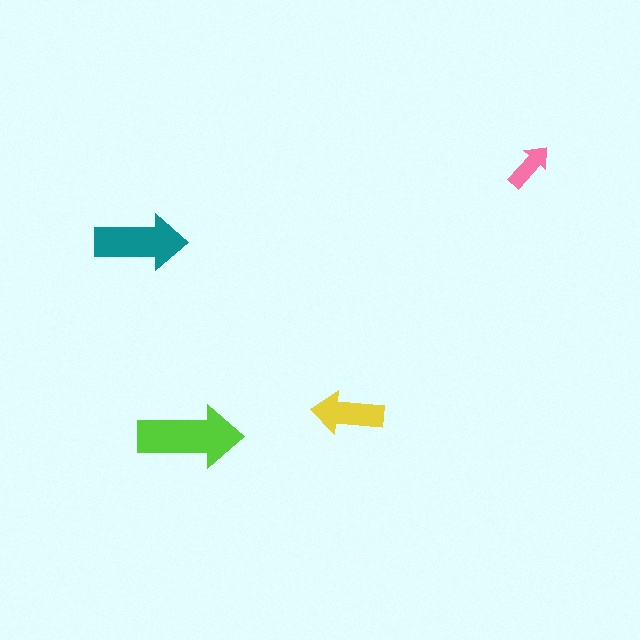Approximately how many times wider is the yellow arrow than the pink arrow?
About 1.5 times wider.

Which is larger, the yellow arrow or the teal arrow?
The teal one.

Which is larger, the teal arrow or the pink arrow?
The teal one.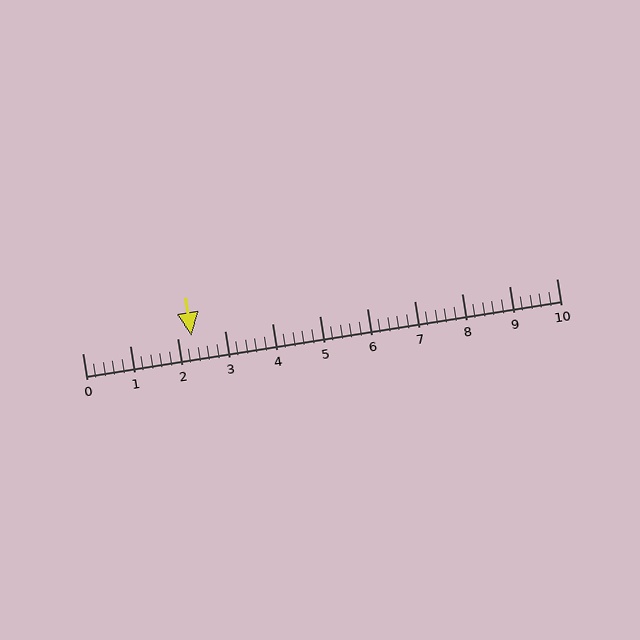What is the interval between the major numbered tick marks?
The major tick marks are spaced 1 units apart.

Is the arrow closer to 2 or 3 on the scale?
The arrow is closer to 2.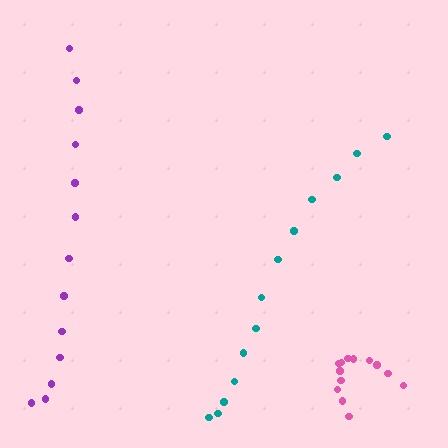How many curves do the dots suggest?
There are 3 distinct paths.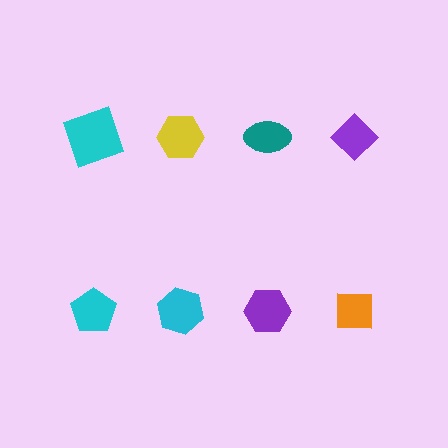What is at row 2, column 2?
A cyan hexagon.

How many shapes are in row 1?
4 shapes.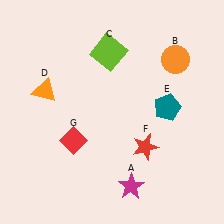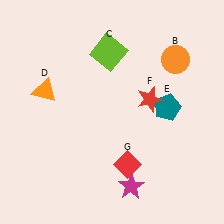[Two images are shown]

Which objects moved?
The objects that moved are: the red star (F), the red diamond (G).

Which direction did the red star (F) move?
The red star (F) moved up.